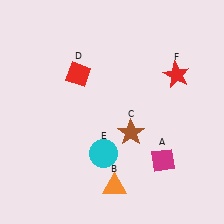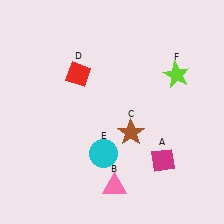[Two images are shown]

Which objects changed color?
B changed from orange to pink. F changed from red to lime.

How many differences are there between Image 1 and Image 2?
There are 2 differences between the two images.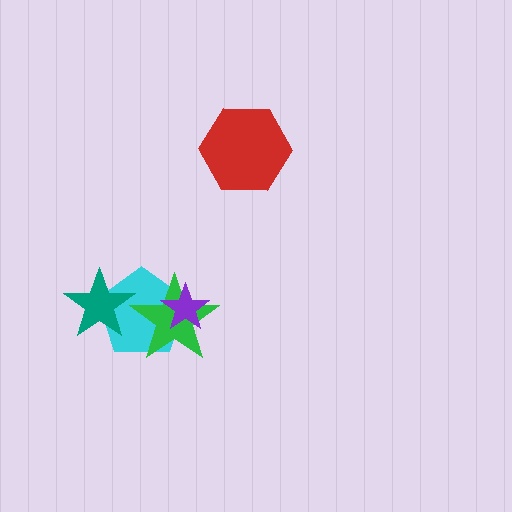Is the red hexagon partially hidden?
No, no other shape covers it.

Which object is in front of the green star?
The purple star is in front of the green star.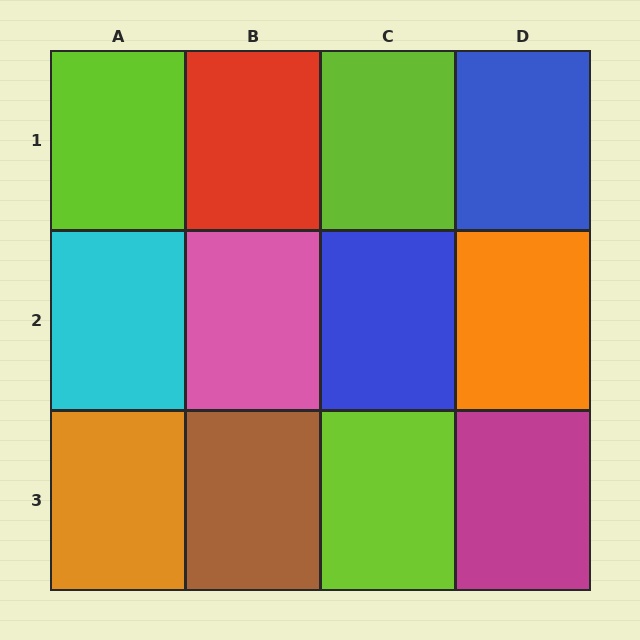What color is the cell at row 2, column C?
Blue.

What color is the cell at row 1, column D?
Blue.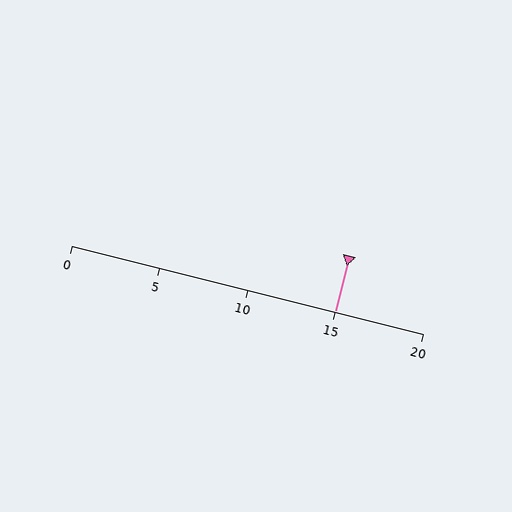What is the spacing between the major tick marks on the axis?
The major ticks are spaced 5 apart.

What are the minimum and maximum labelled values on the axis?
The axis runs from 0 to 20.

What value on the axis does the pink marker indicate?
The marker indicates approximately 15.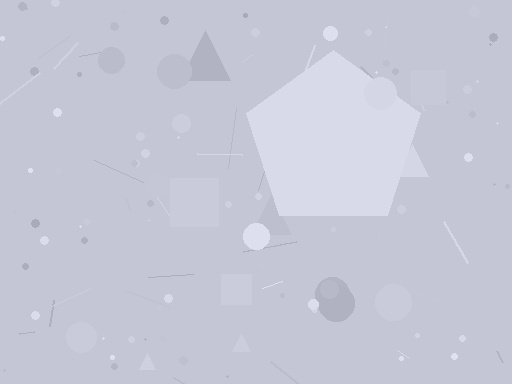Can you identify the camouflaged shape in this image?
The camouflaged shape is a pentagon.